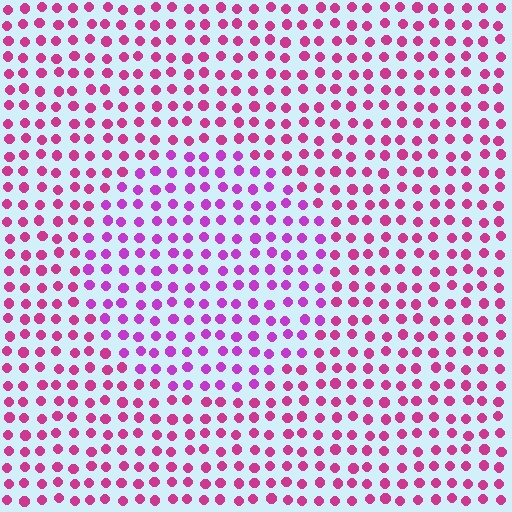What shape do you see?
I see a circle.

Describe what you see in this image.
The image is filled with small magenta elements in a uniform arrangement. A circle-shaped region is visible where the elements are tinted to a slightly different hue, forming a subtle color boundary.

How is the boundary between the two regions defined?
The boundary is defined purely by a slight shift in hue (about 29 degrees). Spacing, size, and orientation are identical on both sides.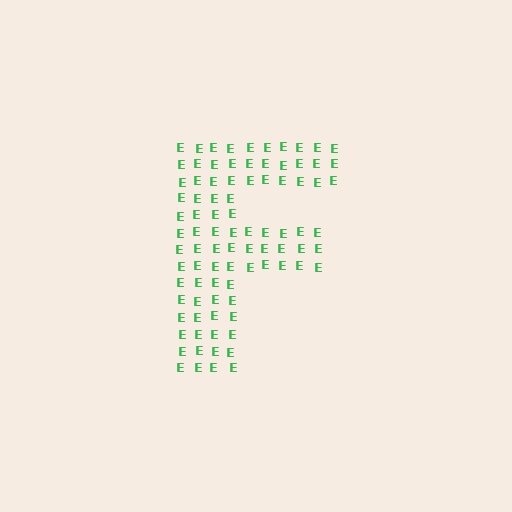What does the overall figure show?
The overall figure shows the letter F.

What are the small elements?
The small elements are letter E's.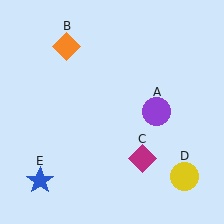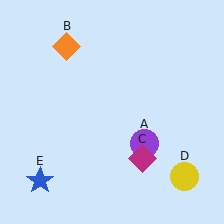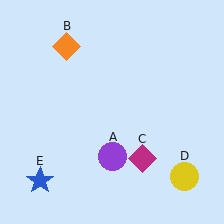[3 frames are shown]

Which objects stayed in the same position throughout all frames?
Orange diamond (object B) and magenta diamond (object C) and yellow circle (object D) and blue star (object E) remained stationary.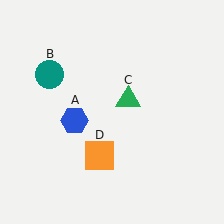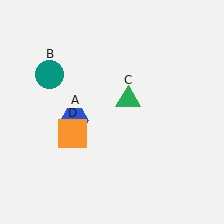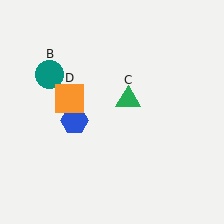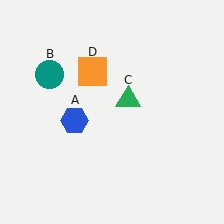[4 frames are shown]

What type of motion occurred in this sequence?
The orange square (object D) rotated clockwise around the center of the scene.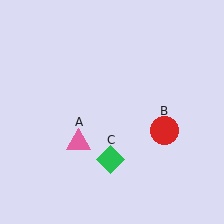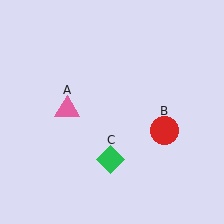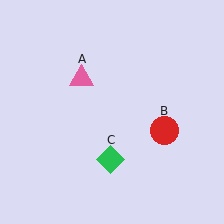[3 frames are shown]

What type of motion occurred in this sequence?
The pink triangle (object A) rotated clockwise around the center of the scene.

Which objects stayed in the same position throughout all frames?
Red circle (object B) and green diamond (object C) remained stationary.